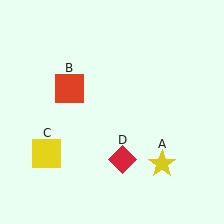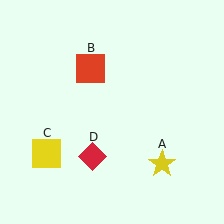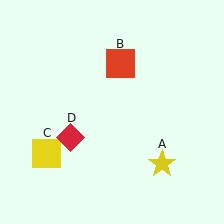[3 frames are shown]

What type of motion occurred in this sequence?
The red square (object B), red diamond (object D) rotated clockwise around the center of the scene.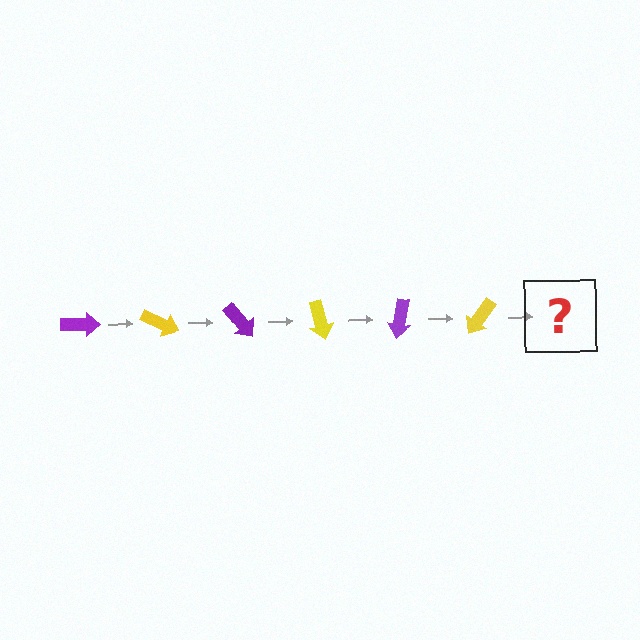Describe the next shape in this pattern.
It should be a purple arrow, rotated 150 degrees from the start.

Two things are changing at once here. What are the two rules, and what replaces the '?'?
The two rules are that it rotates 25 degrees each step and the color cycles through purple and yellow. The '?' should be a purple arrow, rotated 150 degrees from the start.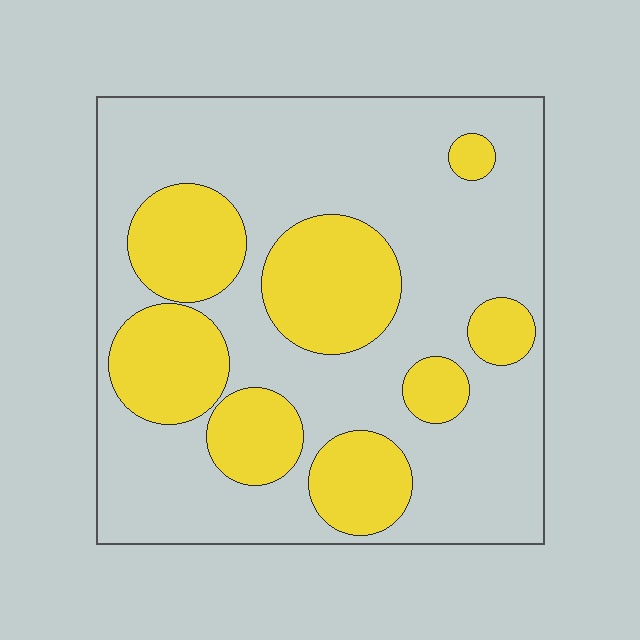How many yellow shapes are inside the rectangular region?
8.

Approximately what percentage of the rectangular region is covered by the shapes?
Approximately 30%.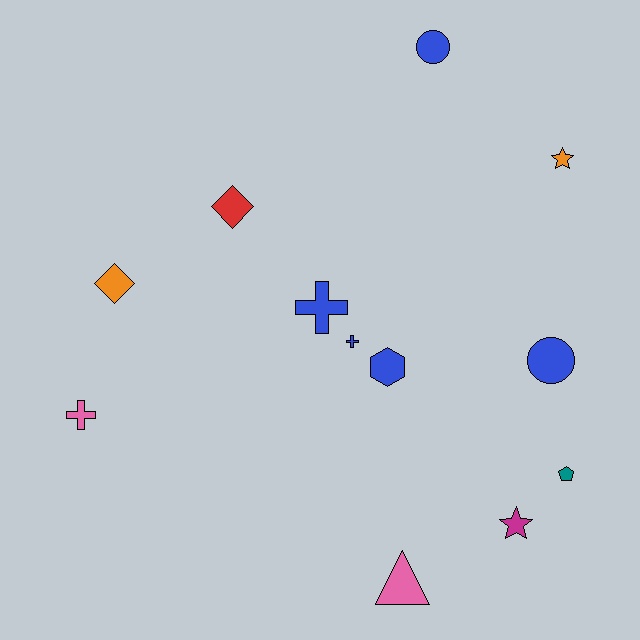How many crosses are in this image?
There are 3 crosses.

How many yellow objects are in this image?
There are no yellow objects.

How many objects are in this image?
There are 12 objects.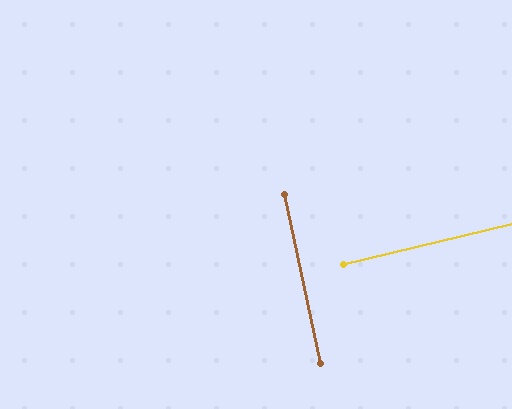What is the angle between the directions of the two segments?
Approximately 89 degrees.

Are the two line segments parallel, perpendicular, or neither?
Perpendicular — they meet at approximately 89°.